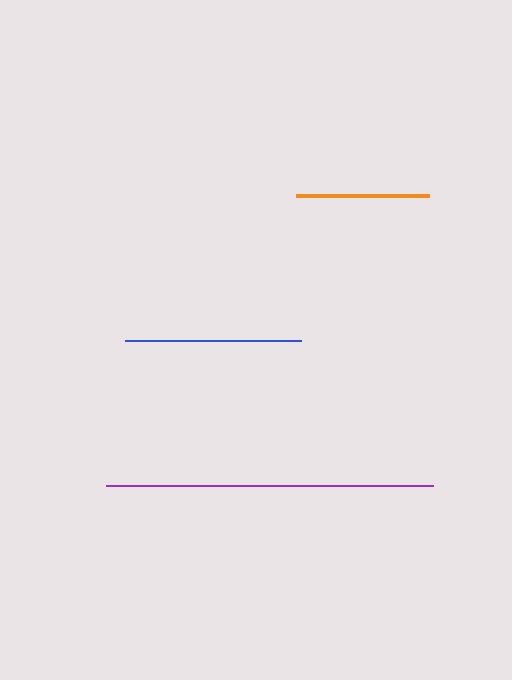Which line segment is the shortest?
The orange line is the shortest at approximately 133 pixels.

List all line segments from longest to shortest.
From longest to shortest: purple, blue, orange.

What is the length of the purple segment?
The purple segment is approximately 326 pixels long.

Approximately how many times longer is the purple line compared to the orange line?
The purple line is approximately 2.5 times the length of the orange line.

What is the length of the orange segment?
The orange segment is approximately 133 pixels long.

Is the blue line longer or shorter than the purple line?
The purple line is longer than the blue line.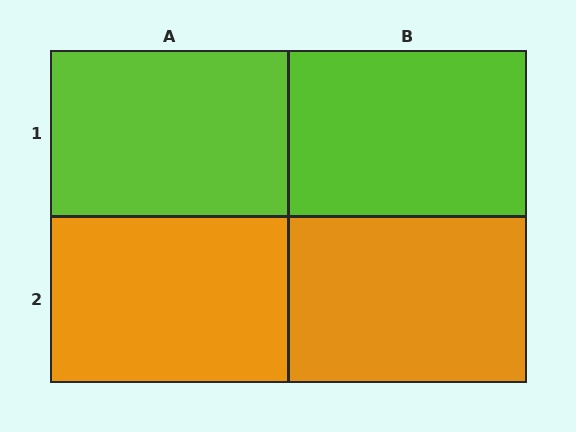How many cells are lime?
2 cells are lime.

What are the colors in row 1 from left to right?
Lime, lime.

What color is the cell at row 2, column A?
Orange.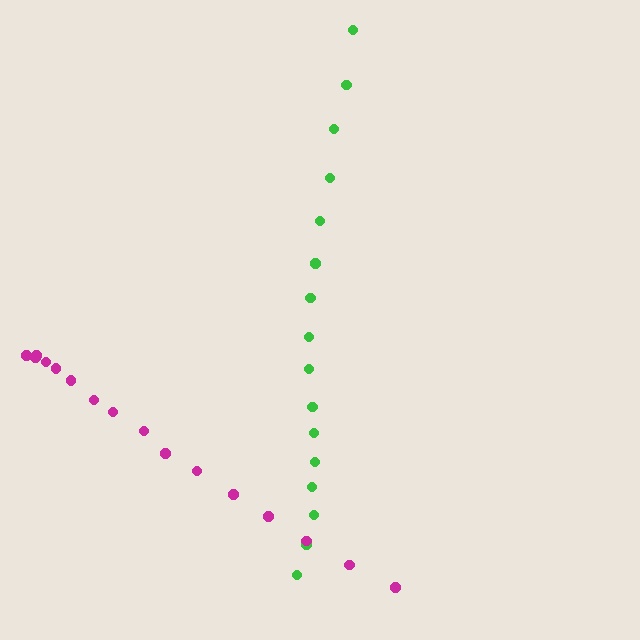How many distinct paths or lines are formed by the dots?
There are 2 distinct paths.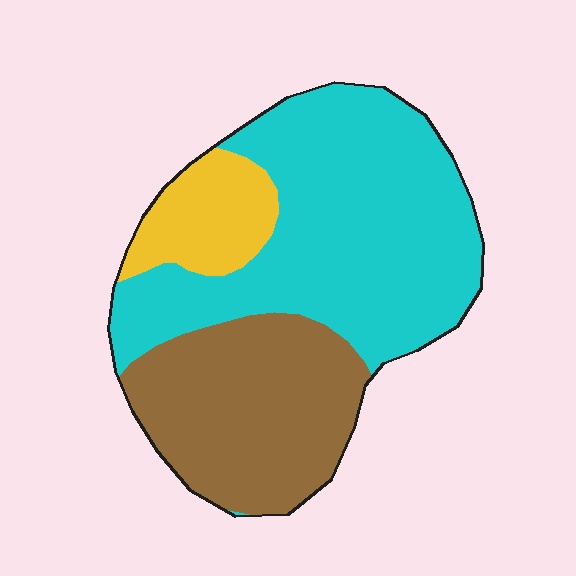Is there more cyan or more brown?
Cyan.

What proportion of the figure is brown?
Brown takes up between a sixth and a third of the figure.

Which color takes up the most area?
Cyan, at roughly 55%.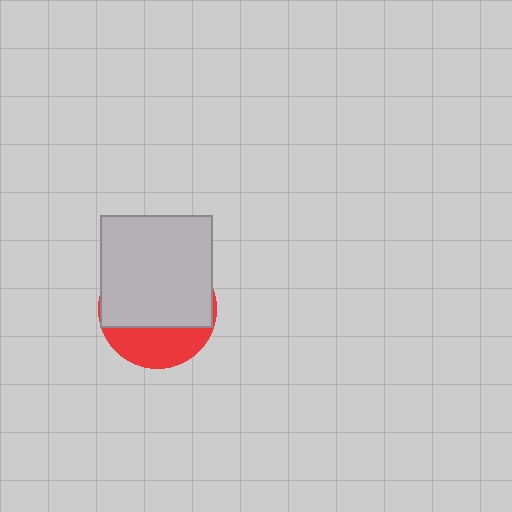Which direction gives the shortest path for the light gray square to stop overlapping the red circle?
Moving up gives the shortest separation.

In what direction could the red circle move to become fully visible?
The red circle could move down. That would shift it out from behind the light gray square entirely.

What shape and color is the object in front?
The object in front is a light gray square.